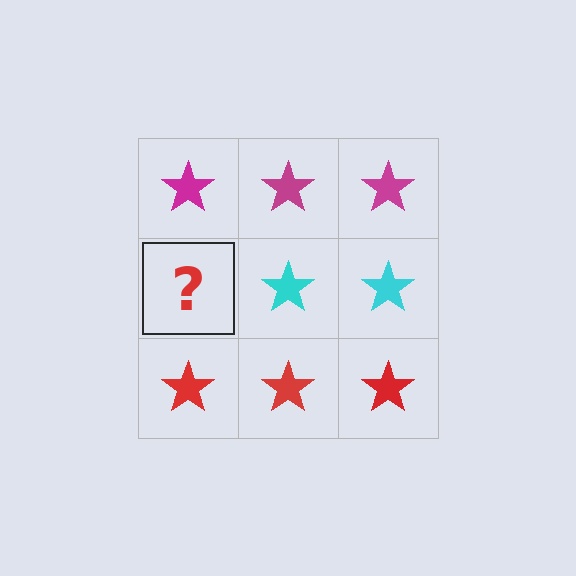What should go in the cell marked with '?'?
The missing cell should contain a cyan star.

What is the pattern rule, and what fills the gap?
The rule is that each row has a consistent color. The gap should be filled with a cyan star.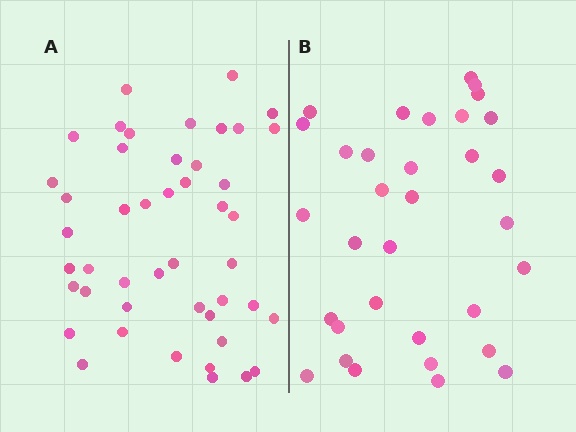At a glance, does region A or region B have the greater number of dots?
Region A (the left region) has more dots.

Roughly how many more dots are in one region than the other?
Region A has approximately 15 more dots than region B.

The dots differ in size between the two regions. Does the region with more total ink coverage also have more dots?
No. Region B has more total ink coverage because its dots are larger, but region A actually contains more individual dots. Total area can be misleading — the number of items is what matters here.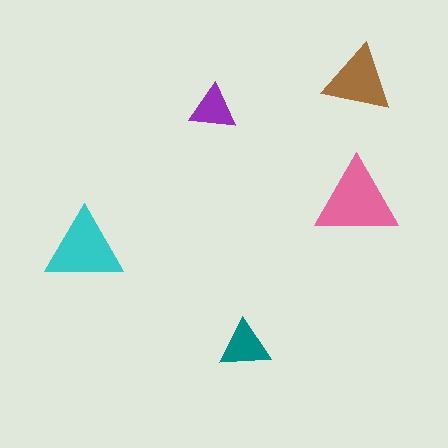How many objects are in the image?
There are 5 objects in the image.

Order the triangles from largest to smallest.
the pink one, the cyan one, the brown one, the teal one, the purple one.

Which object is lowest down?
The teal triangle is bottommost.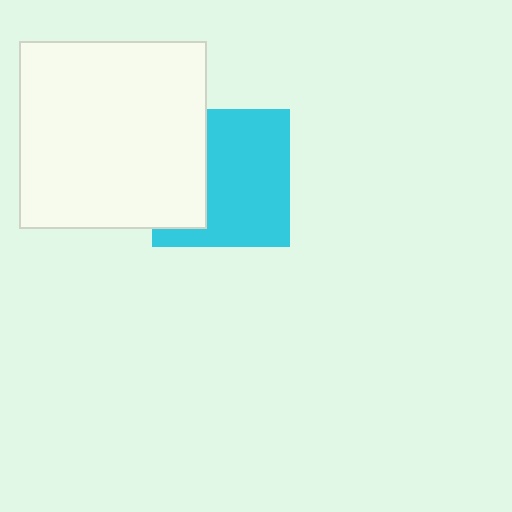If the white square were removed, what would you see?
You would see the complete cyan square.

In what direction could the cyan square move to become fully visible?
The cyan square could move right. That would shift it out from behind the white square entirely.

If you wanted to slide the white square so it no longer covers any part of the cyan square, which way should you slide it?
Slide it left — that is the most direct way to separate the two shapes.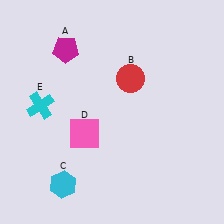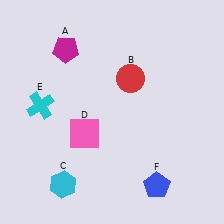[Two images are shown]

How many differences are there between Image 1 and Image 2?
There is 1 difference between the two images.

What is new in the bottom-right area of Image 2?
A blue pentagon (F) was added in the bottom-right area of Image 2.